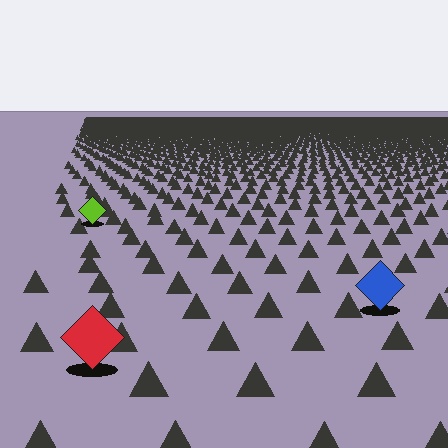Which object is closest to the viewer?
The red diamond is closest. The texture marks near it are larger and more spread out.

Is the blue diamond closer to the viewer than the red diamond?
No. The red diamond is closer — you can tell from the texture gradient: the ground texture is coarser near it.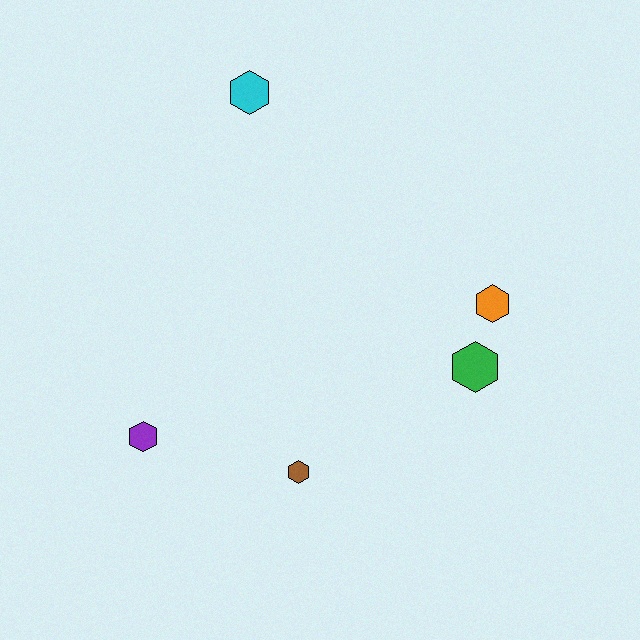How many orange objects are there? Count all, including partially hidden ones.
There is 1 orange object.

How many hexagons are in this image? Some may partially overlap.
There are 5 hexagons.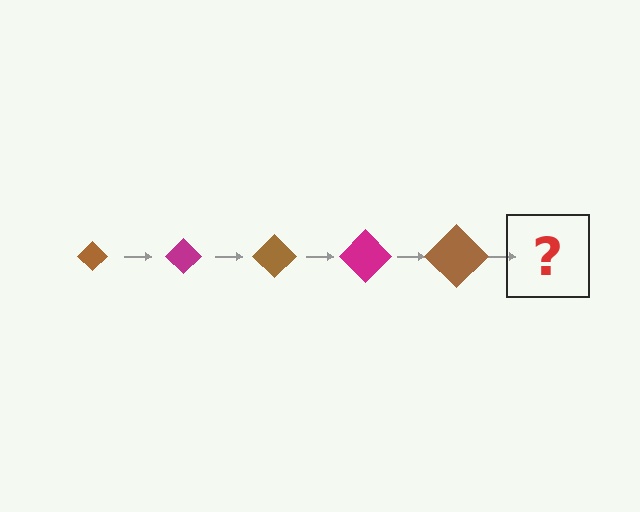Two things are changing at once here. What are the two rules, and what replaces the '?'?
The two rules are that the diamond grows larger each step and the color cycles through brown and magenta. The '?' should be a magenta diamond, larger than the previous one.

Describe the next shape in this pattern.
It should be a magenta diamond, larger than the previous one.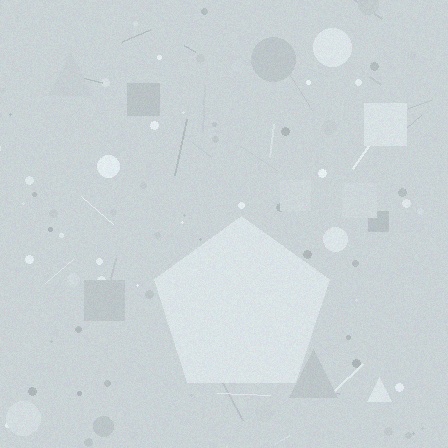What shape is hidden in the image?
A pentagon is hidden in the image.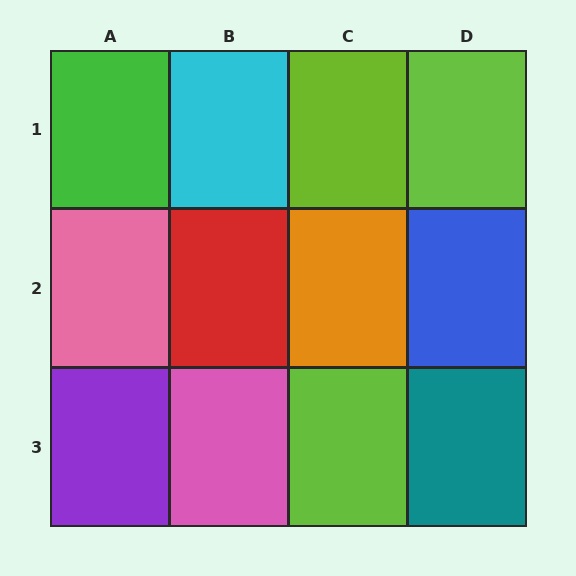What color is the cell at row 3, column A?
Purple.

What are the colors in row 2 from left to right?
Pink, red, orange, blue.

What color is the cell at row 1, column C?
Lime.